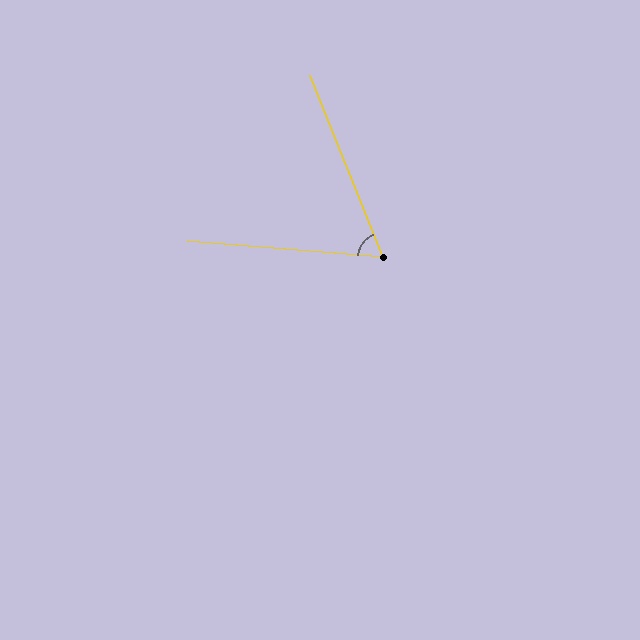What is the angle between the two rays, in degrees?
Approximately 63 degrees.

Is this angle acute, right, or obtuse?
It is acute.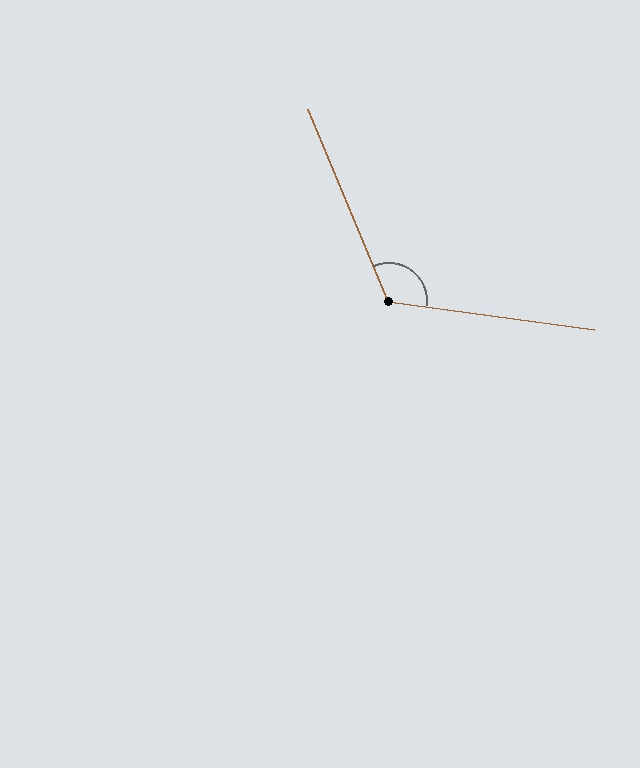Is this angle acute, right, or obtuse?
It is obtuse.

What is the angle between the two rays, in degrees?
Approximately 121 degrees.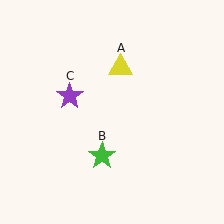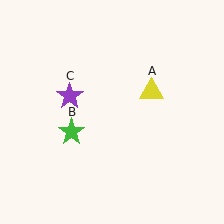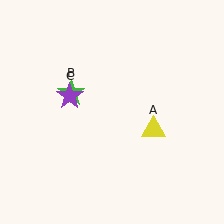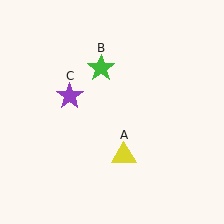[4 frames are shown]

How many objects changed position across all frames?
2 objects changed position: yellow triangle (object A), green star (object B).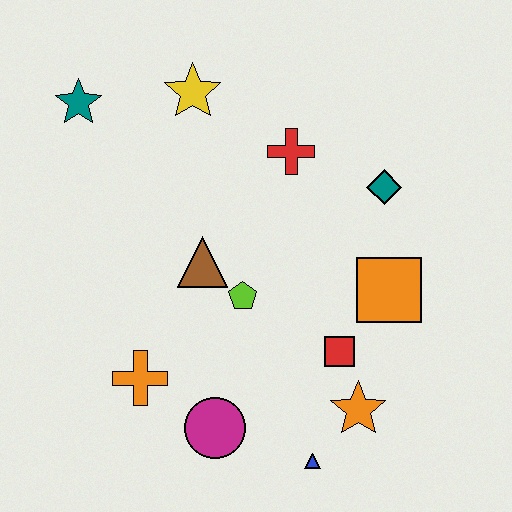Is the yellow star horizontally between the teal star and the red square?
Yes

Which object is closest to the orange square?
The red square is closest to the orange square.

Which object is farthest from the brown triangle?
The blue triangle is farthest from the brown triangle.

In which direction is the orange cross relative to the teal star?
The orange cross is below the teal star.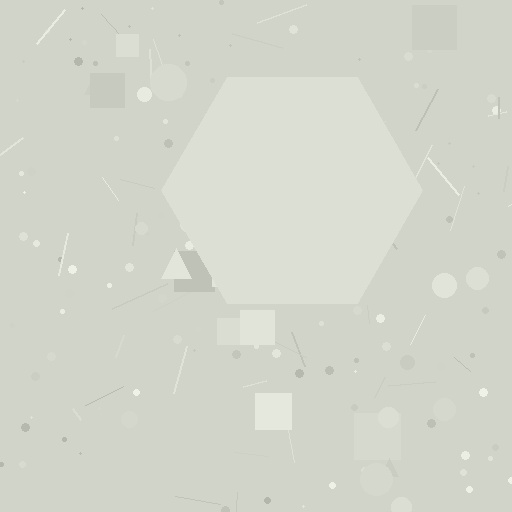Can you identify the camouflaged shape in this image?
The camouflaged shape is a hexagon.